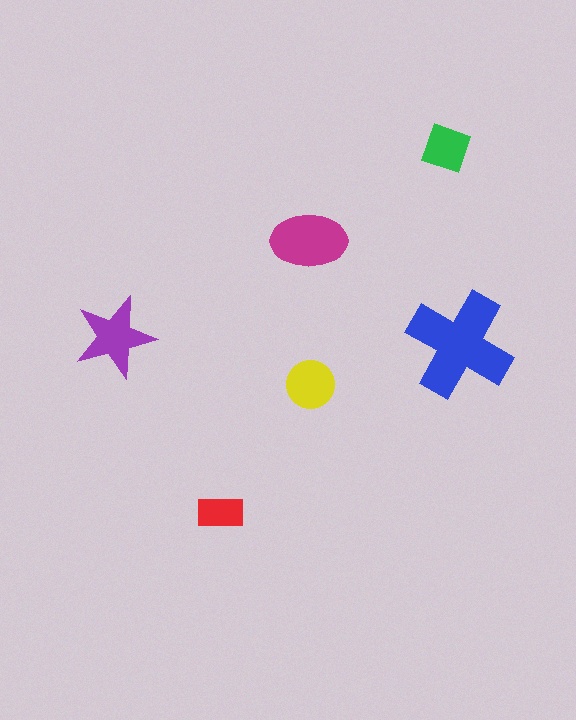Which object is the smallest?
The red rectangle.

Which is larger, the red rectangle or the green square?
The green square.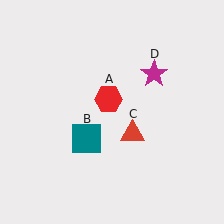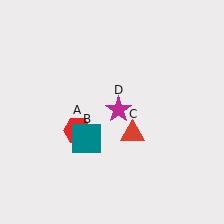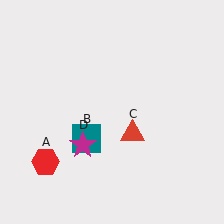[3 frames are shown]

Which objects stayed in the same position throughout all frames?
Teal square (object B) and red triangle (object C) remained stationary.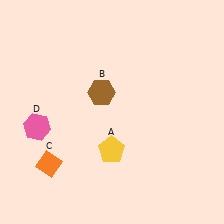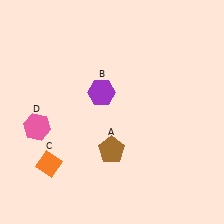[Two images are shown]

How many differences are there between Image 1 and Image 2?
There are 2 differences between the two images.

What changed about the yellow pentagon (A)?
In Image 1, A is yellow. In Image 2, it changed to brown.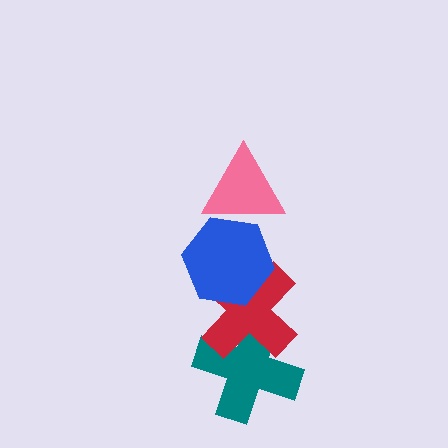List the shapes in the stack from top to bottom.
From top to bottom: the pink triangle, the blue hexagon, the red cross, the teal cross.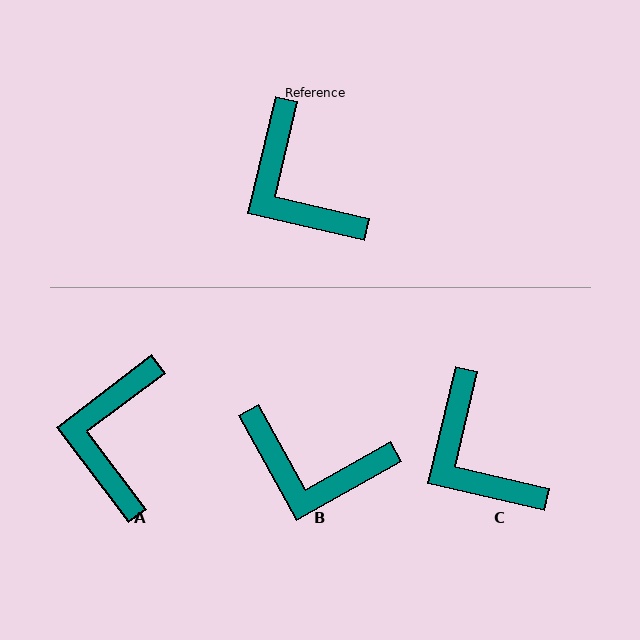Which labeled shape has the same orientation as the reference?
C.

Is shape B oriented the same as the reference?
No, it is off by about 43 degrees.